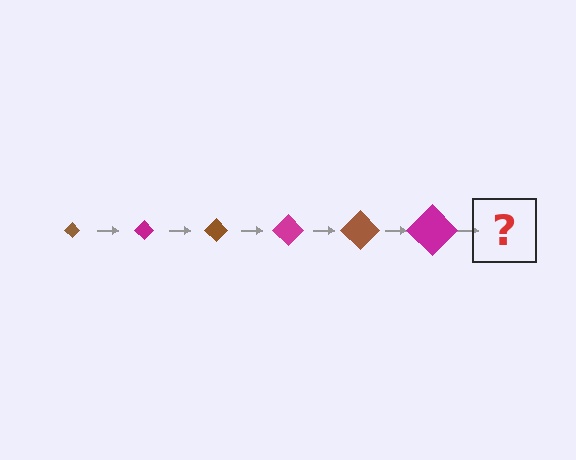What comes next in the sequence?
The next element should be a brown diamond, larger than the previous one.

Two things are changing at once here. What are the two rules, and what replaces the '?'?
The two rules are that the diamond grows larger each step and the color cycles through brown and magenta. The '?' should be a brown diamond, larger than the previous one.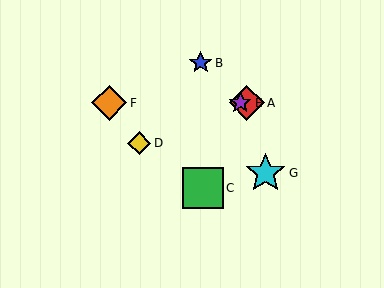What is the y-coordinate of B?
Object B is at y≈63.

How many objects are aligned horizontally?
3 objects (A, E, F) are aligned horizontally.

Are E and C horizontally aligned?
No, E is at y≈103 and C is at y≈188.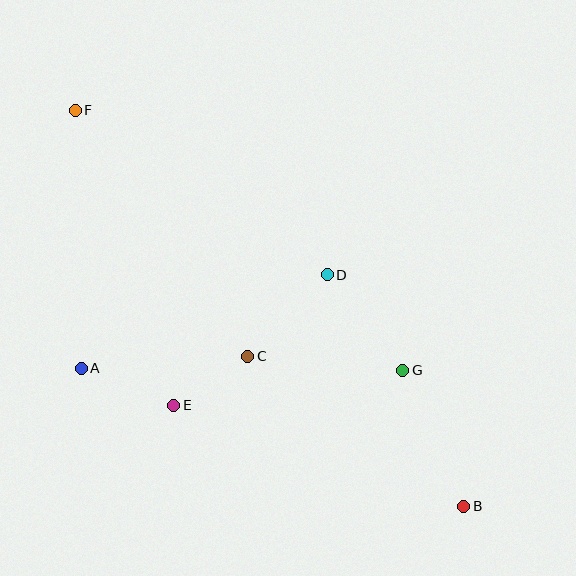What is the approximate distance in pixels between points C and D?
The distance between C and D is approximately 114 pixels.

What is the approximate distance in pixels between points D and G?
The distance between D and G is approximately 122 pixels.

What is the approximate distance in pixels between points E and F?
The distance between E and F is approximately 311 pixels.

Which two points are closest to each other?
Points C and E are closest to each other.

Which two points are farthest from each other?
Points B and F are farthest from each other.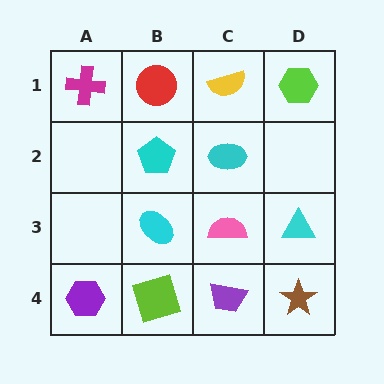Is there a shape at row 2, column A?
No, that cell is empty.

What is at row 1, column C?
A yellow semicircle.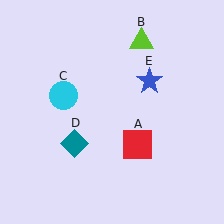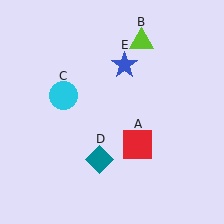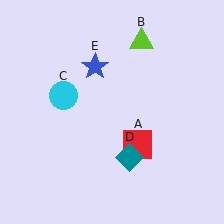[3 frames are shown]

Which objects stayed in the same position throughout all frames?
Red square (object A) and lime triangle (object B) and cyan circle (object C) remained stationary.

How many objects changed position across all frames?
2 objects changed position: teal diamond (object D), blue star (object E).